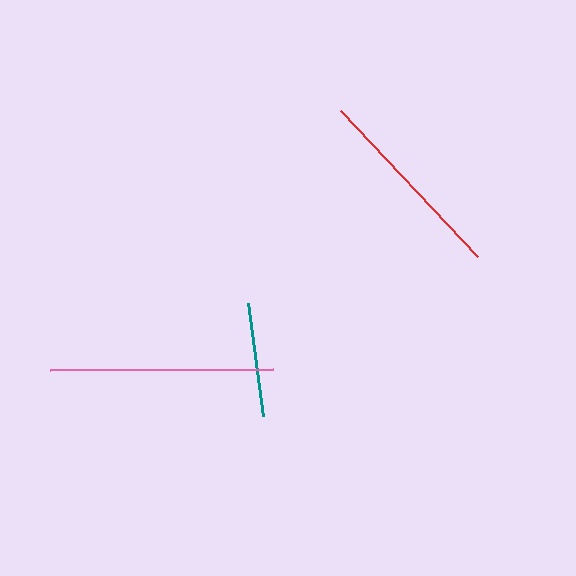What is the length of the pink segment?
The pink segment is approximately 224 pixels long.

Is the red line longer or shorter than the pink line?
The pink line is longer than the red line.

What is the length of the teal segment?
The teal segment is approximately 114 pixels long.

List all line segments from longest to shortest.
From longest to shortest: pink, red, teal.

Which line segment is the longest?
The pink line is the longest at approximately 224 pixels.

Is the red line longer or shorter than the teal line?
The red line is longer than the teal line.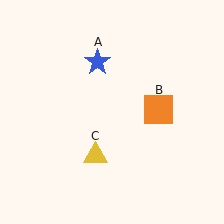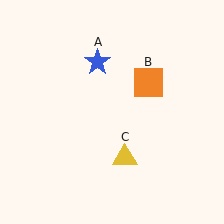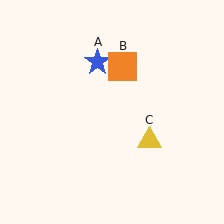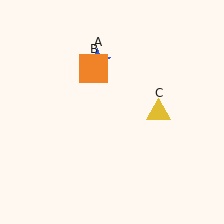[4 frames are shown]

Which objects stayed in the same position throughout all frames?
Blue star (object A) remained stationary.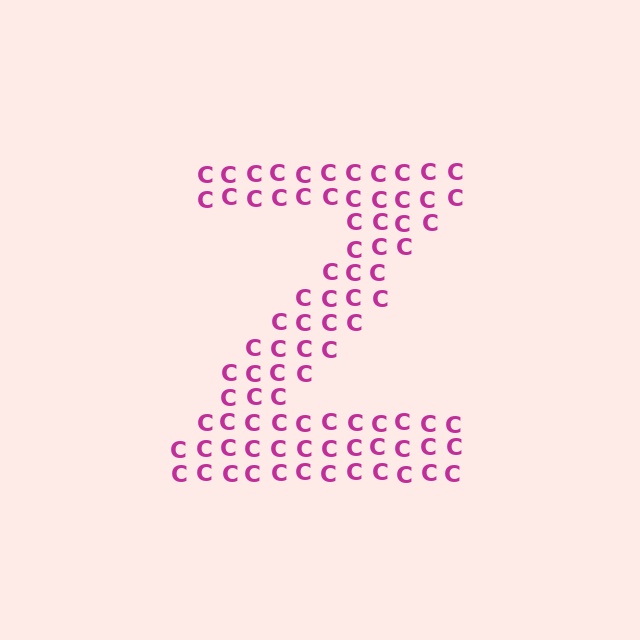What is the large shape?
The large shape is the letter Z.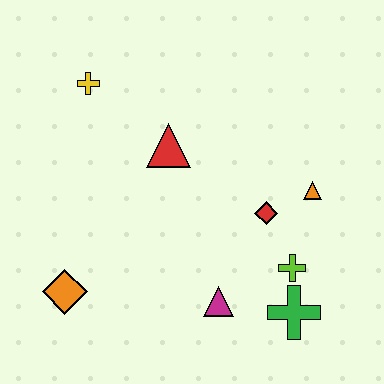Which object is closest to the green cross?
The lime cross is closest to the green cross.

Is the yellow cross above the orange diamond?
Yes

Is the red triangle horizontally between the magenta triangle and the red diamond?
No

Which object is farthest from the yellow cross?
The green cross is farthest from the yellow cross.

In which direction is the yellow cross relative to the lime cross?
The yellow cross is to the left of the lime cross.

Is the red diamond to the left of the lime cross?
Yes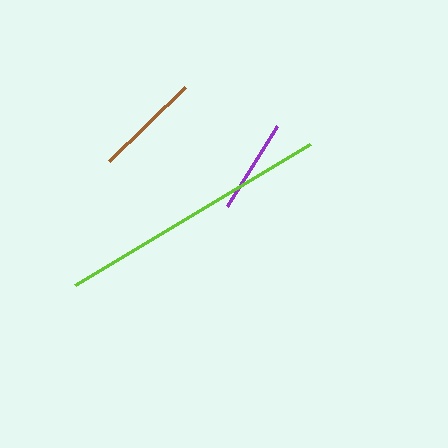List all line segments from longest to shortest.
From longest to shortest: lime, brown, purple.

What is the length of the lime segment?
The lime segment is approximately 274 pixels long.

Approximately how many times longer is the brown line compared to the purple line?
The brown line is approximately 1.1 times the length of the purple line.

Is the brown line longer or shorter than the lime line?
The lime line is longer than the brown line.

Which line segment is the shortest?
The purple line is the shortest at approximately 94 pixels.